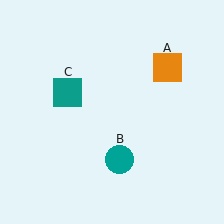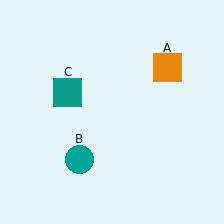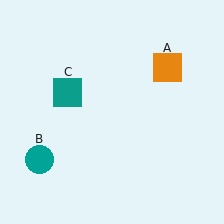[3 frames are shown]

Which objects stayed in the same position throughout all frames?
Orange square (object A) and teal square (object C) remained stationary.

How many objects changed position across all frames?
1 object changed position: teal circle (object B).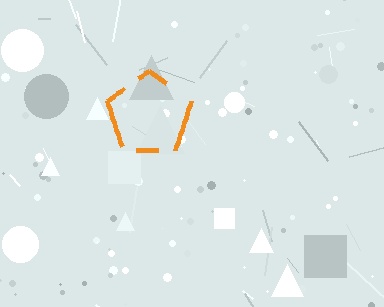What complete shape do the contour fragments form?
The contour fragments form a pentagon.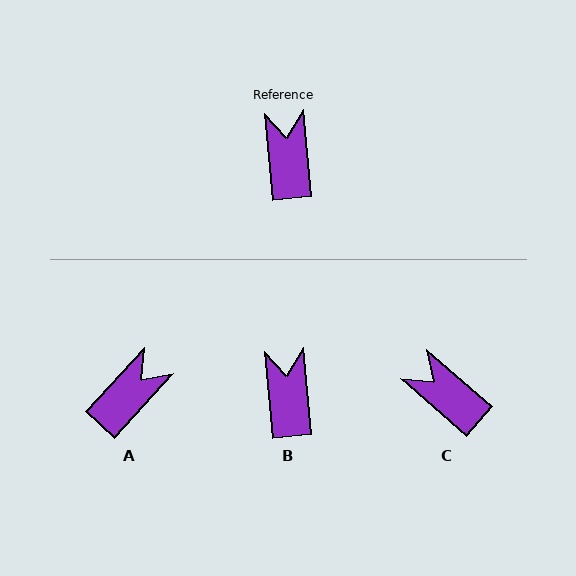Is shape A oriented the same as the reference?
No, it is off by about 48 degrees.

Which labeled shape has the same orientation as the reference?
B.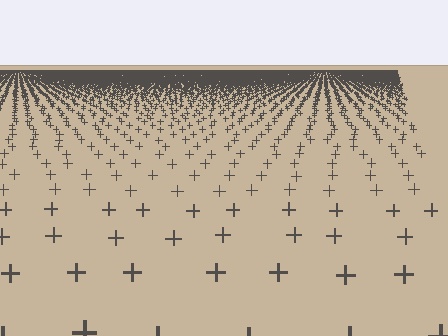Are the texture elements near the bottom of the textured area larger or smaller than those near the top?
Larger. Near the bottom, elements are closer to the viewer and appear at a bigger on-screen size.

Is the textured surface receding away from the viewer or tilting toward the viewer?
The surface is receding away from the viewer. Texture elements get smaller and denser toward the top.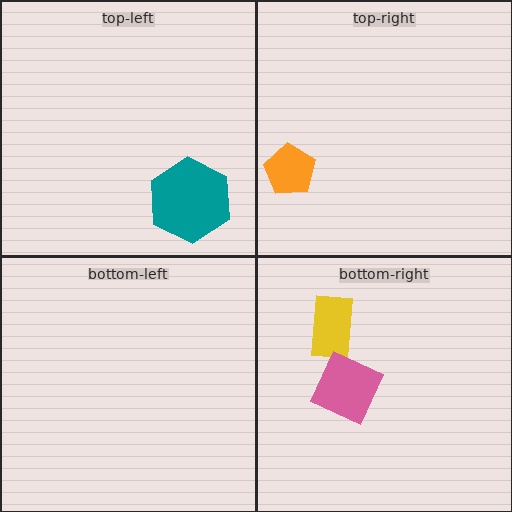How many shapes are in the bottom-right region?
2.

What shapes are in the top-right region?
The orange pentagon.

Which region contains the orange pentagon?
The top-right region.